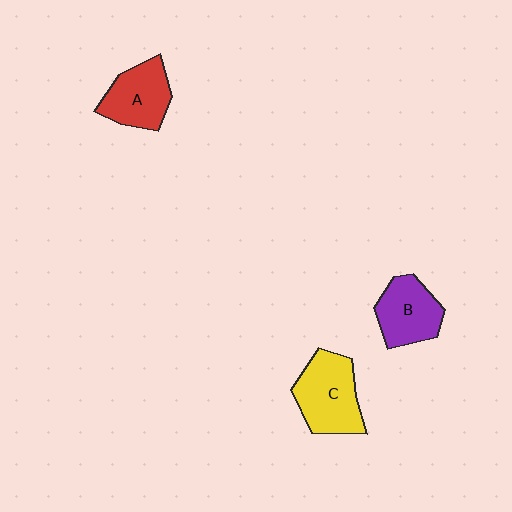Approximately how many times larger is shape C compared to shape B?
Approximately 1.2 times.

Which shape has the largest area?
Shape C (yellow).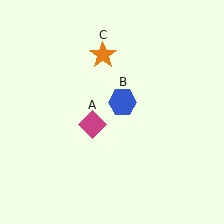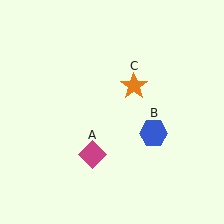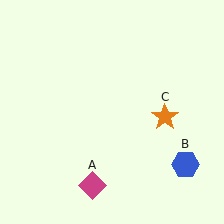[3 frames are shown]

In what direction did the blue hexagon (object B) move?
The blue hexagon (object B) moved down and to the right.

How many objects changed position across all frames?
3 objects changed position: magenta diamond (object A), blue hexagon (object B), orange star (object C).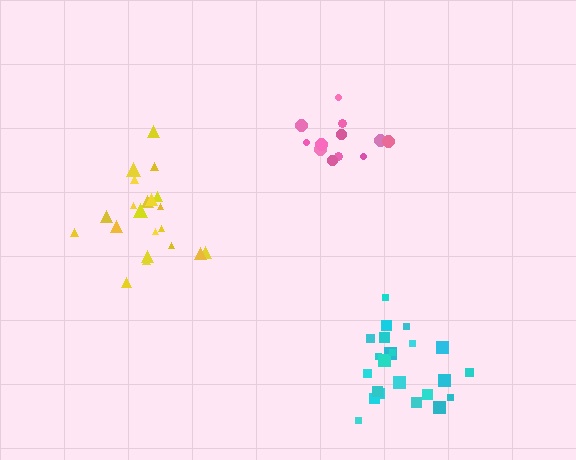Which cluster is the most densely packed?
Cyan.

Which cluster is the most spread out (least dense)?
Yellow.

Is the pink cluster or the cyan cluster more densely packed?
Cyan.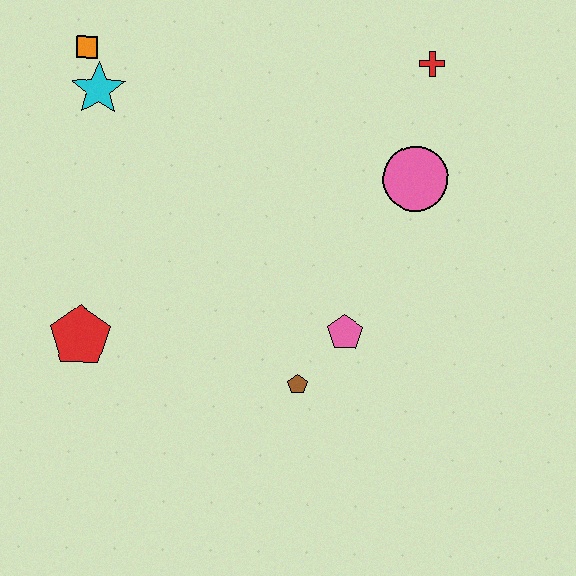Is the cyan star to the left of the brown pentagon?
Yes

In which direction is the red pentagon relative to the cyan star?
The red pentagon is below the cyan star.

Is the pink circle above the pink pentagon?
Yes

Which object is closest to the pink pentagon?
The brown pentagon is closest to the pink pentagon.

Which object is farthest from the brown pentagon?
The orange square is farthest from the brown pentagon.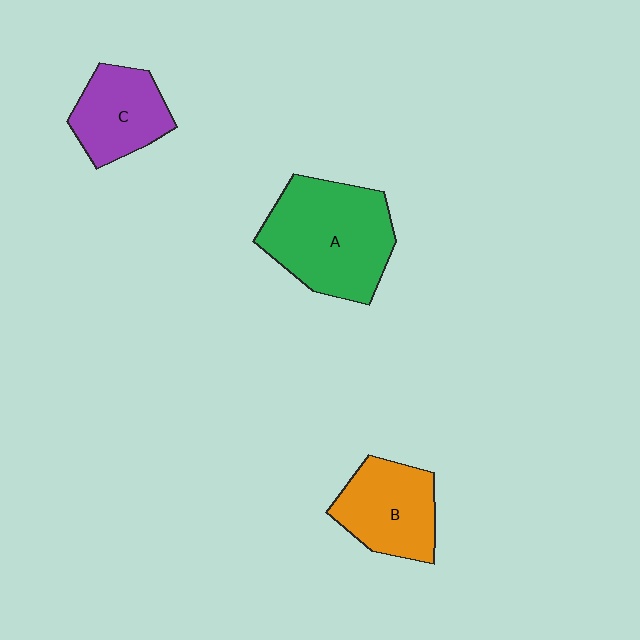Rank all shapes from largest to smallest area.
From largest to smallest: A (green), B (orange), C (purple).